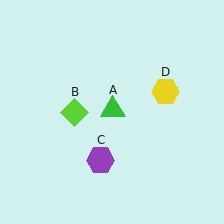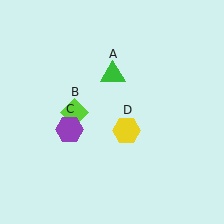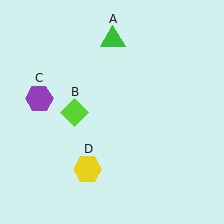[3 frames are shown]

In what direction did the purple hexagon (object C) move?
The purple hexagon (object C) moved up and to the left.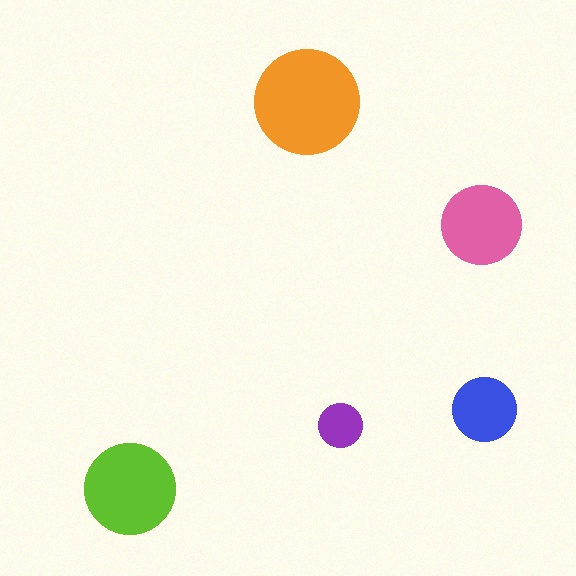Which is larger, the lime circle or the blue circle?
The lime one.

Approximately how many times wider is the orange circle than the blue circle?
About 1.5 times wider.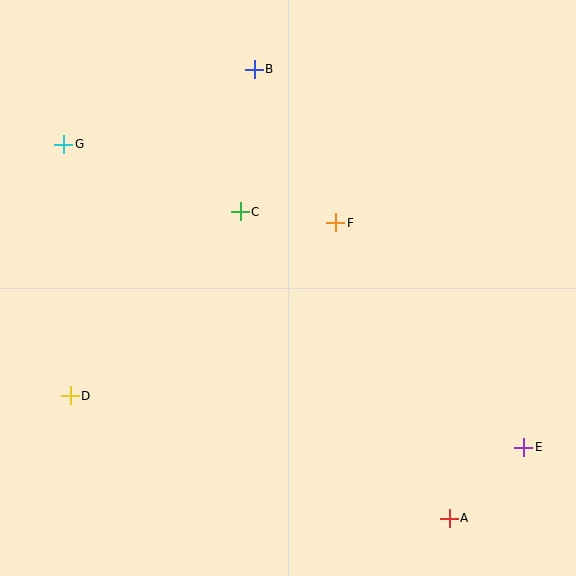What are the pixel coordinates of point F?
Point F is at (336, 223).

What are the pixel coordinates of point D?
Point D is at (70, 396).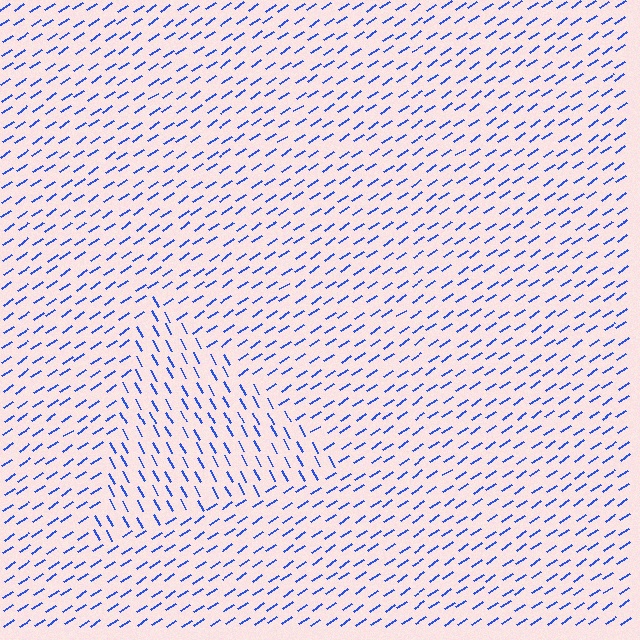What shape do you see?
I see a triangle.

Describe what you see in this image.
The image is filled with small blue line segments. A triangle region in the image has lines oriented differently from the surrounding lines, creating a visible texture boundary.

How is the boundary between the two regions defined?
The boundary is defined purely by a change in line orientation (approximately 85 degrees difference). All lines are the same color and thickness.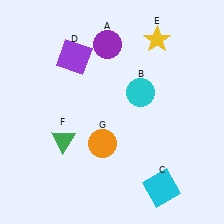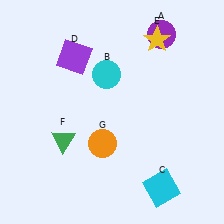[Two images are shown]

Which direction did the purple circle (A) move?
The purple circle (A) moved right.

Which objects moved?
The objects that moved are: the purple circle (A), the cyan circle (B).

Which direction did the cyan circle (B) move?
The cyan circle (B) moved left.